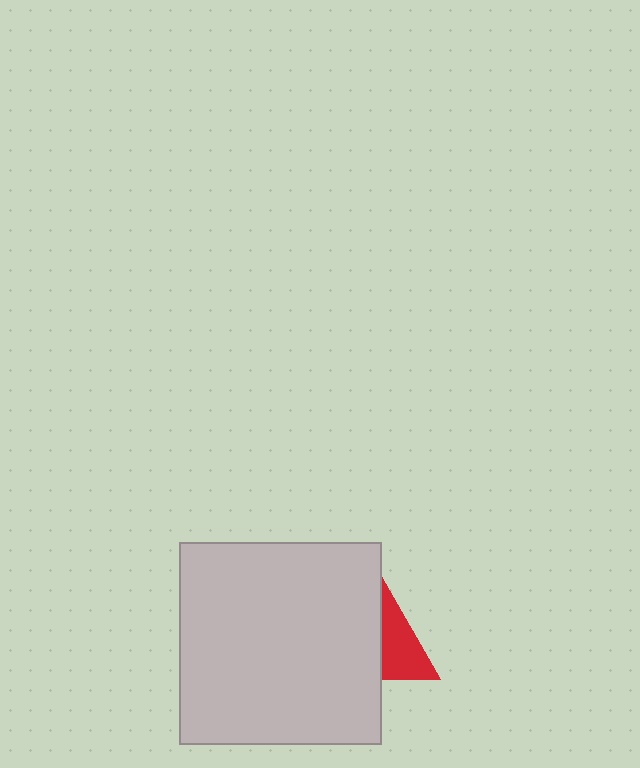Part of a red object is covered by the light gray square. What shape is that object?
It is a triangle.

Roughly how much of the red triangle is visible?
A small part of it is visible (roughly 44%).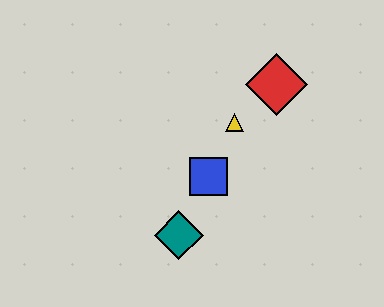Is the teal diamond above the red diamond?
No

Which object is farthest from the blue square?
The red diamond is farthest from the blue square.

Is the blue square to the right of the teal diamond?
Yes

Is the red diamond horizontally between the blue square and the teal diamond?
No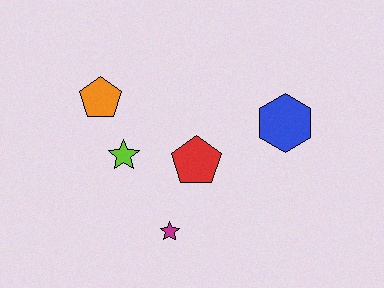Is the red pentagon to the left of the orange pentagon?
No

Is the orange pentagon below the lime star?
No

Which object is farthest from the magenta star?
The blue hexagon is farthest from the magenta star.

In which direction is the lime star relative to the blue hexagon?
The lime star is to the left of the blue hexagon.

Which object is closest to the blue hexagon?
The red pentagon is closest to the blue hexagon.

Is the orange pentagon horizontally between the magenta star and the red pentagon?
No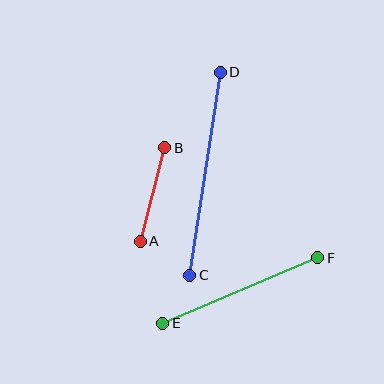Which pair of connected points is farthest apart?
Points C and D are farthest apart.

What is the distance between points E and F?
The distance is approximately 168 pixels.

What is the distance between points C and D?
The distance is approximately 205 pixels.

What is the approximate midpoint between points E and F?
The midpoint is at approximately (240, 291) pixels.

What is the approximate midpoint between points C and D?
The midpoint is at approximately (205, 174) pixels.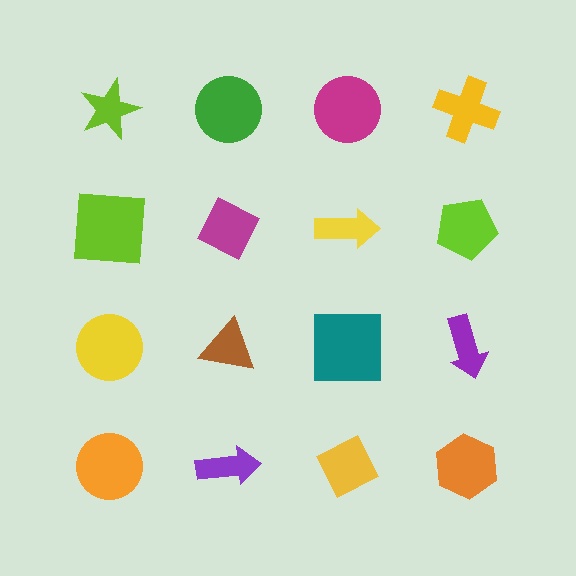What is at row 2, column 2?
A magenta diamond.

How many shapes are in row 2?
4 shapes.